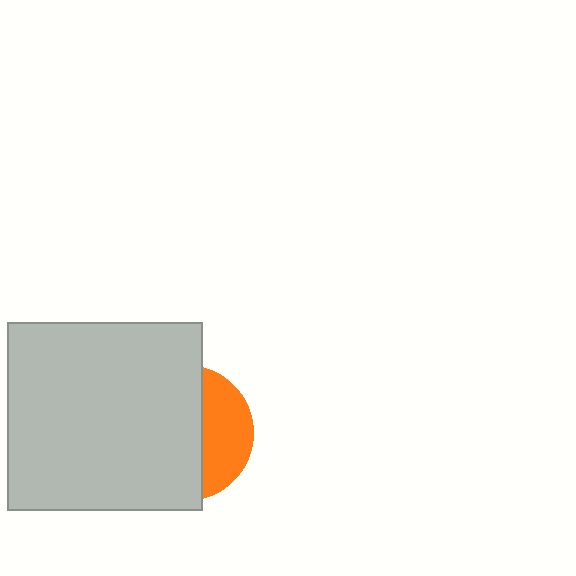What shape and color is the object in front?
The object in front is a light gray rectangle.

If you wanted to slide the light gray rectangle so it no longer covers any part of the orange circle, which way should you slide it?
Slide it left — that is the most direct way to separate the two shapes.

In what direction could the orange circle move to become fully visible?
The orange circle could move right. That would shift it out from behind the light gray rectangle entirely.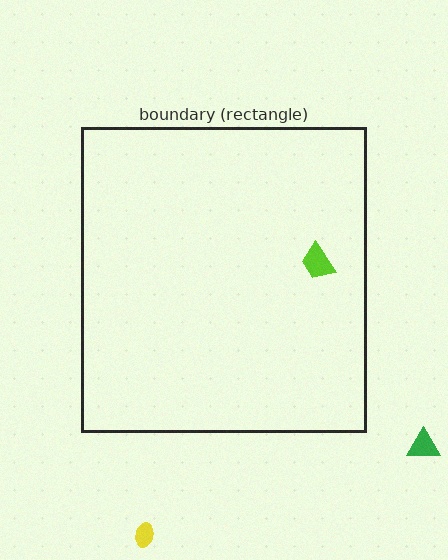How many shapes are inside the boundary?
1 inside, 2 outside.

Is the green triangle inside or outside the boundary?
Outside.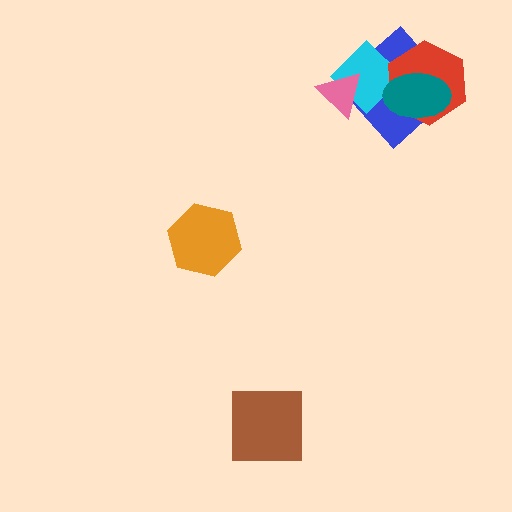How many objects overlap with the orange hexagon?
0 objects overlap with the orange hexagon.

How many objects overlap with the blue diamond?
4 objects overlap with the blue diamond.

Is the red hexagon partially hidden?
Yes, it is partially covered by another shape.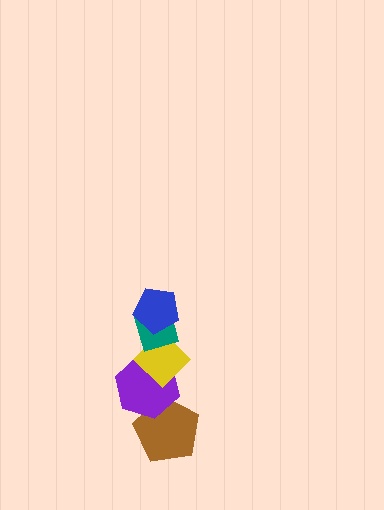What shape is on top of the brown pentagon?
The purple hexagon is on top of the brown pentagon.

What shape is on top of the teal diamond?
The blue pentagon is on top of the teal diamond.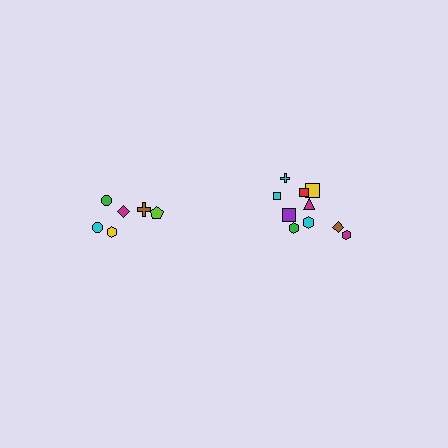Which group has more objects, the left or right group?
The right group.